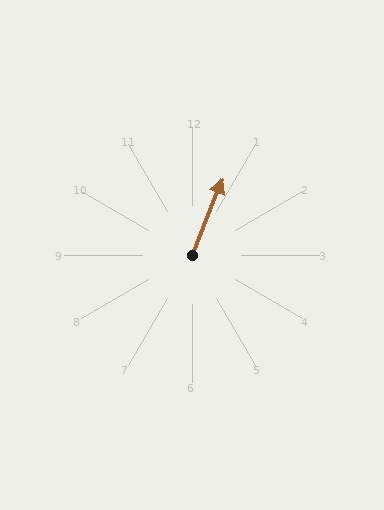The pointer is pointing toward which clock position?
Roughly 1 o'clock.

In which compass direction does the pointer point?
North.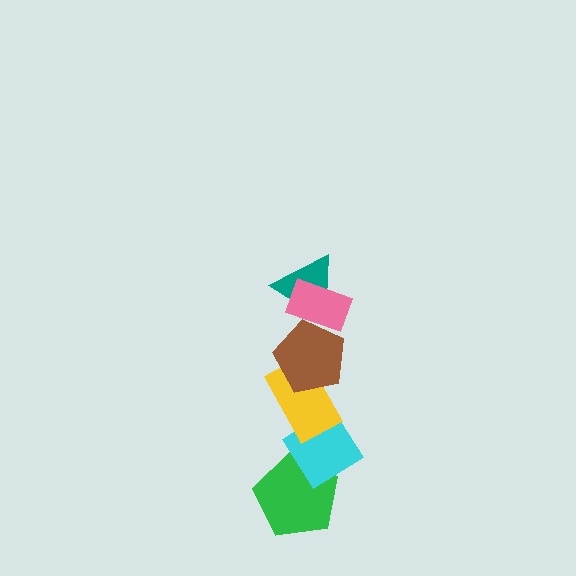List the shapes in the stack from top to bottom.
From top to bottom: the pink rectangle, the teal triangle, the brown pentagon, the yellow rectangle, the cyan diamond, the green pentagon.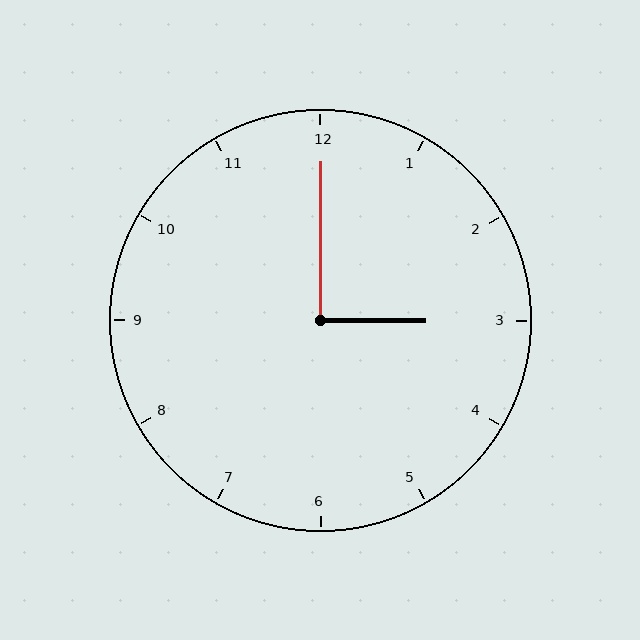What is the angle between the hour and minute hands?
Approximately 90 degrees.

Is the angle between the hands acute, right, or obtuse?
It is right.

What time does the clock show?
3:00.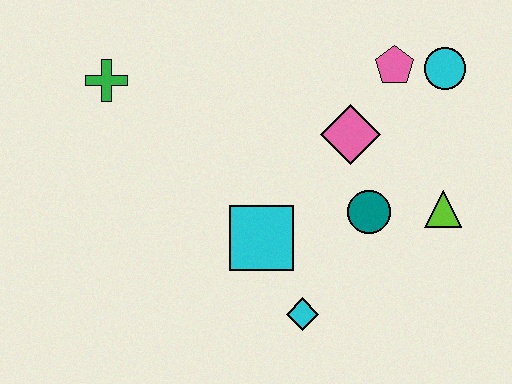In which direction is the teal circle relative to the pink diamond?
The teal circle is below the pink diamond.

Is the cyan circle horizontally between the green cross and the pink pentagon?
No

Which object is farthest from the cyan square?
The cyan circle is farthest from the cyan square.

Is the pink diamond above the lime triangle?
Yes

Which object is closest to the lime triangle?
The teal circle is closest to the lime triangle.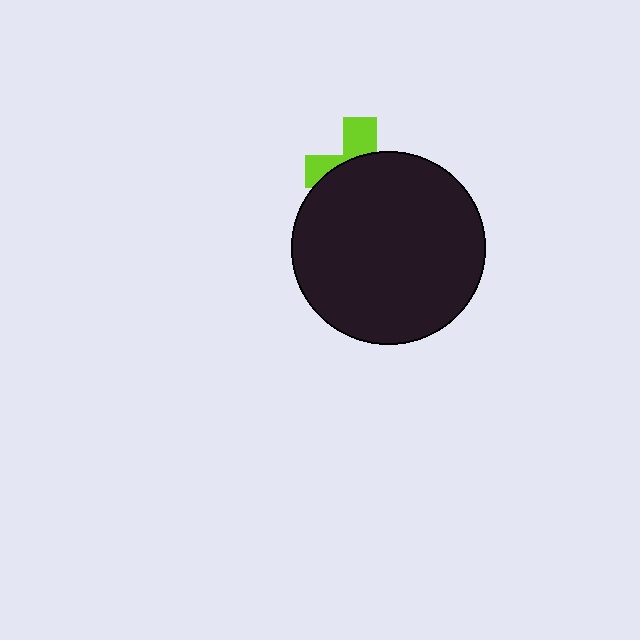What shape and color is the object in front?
The object in front is a black circle.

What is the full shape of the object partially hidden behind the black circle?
The partially hidden object is a lime cross.